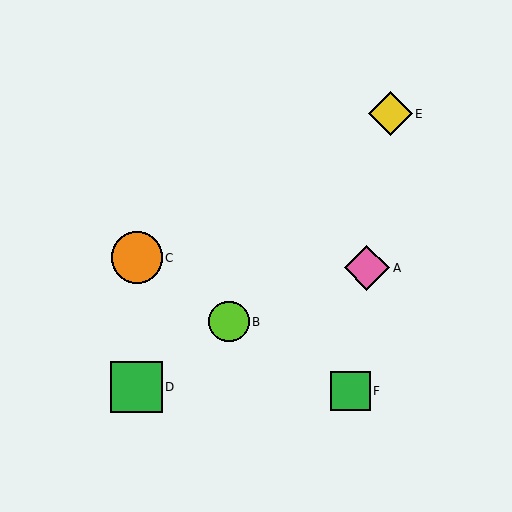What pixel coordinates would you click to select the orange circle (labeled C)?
Click at (137, 258) to select the orange circle C.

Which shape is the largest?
The green square (labeled D) is the largest.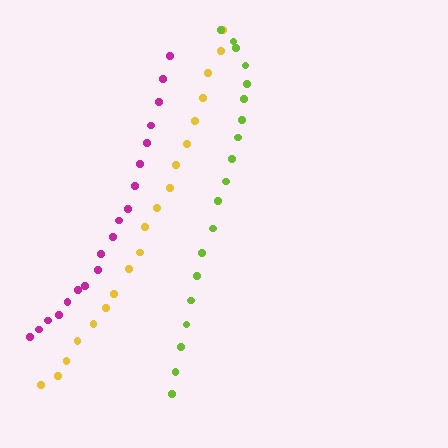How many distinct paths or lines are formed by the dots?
There are 3 distinct paths.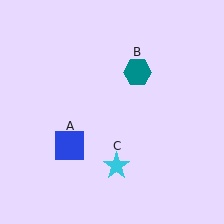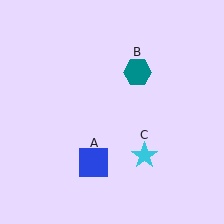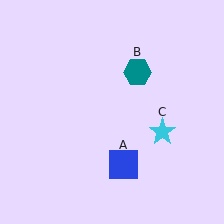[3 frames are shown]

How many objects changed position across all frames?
2 objects changed position: blue square (object A), cyan star (object C).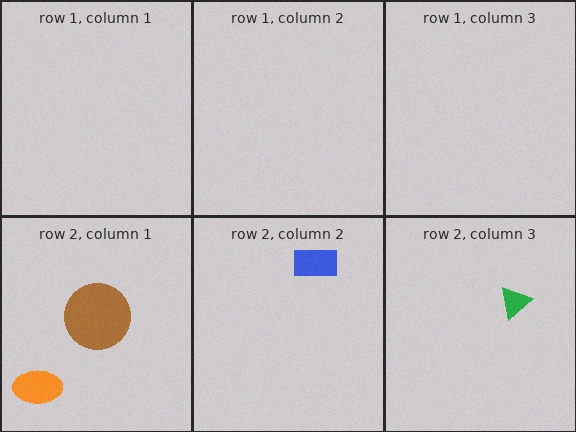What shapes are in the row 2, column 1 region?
The orange ellipse, the brown circle.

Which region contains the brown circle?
The row 2, column 1 region.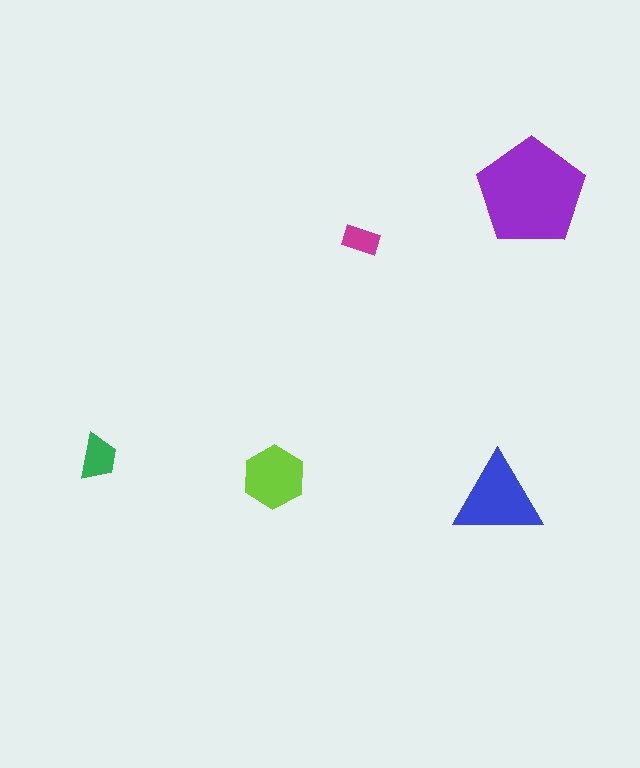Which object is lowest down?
The blue triangle is bottommost.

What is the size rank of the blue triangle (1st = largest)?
2nd.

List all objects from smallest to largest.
The magenta rectangle, the green trapezoid, the lime hexagon, the blue triangle, the purple pentagon.